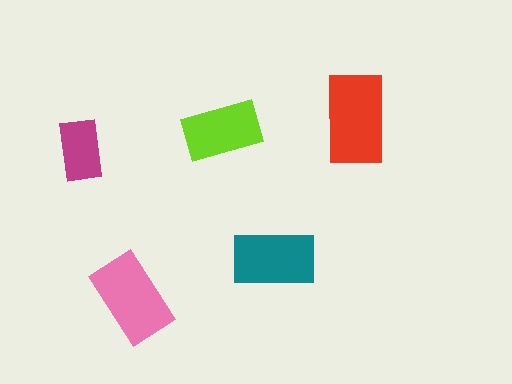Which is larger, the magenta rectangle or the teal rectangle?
The teal one.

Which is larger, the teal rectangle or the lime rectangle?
The teal one.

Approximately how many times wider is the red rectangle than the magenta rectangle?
About 1.5 times wider.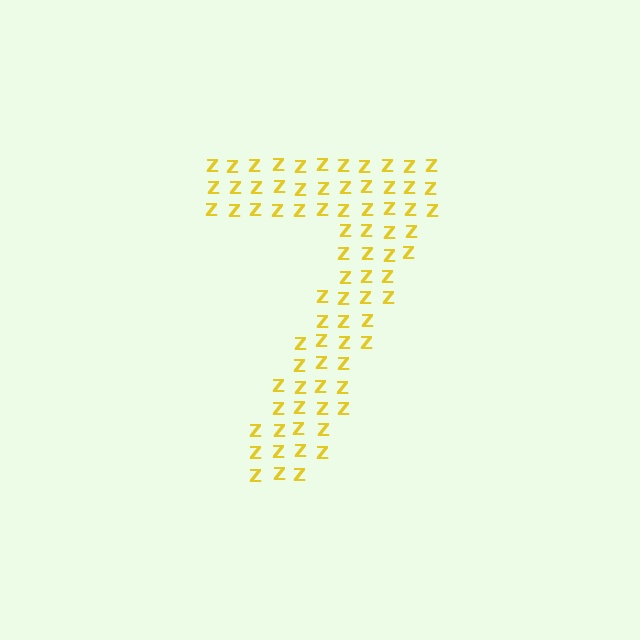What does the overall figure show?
The overall figure shows the digit 7.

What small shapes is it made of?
It is made of small letter Z's.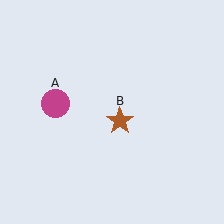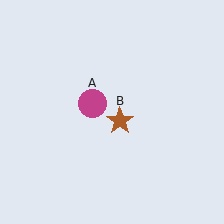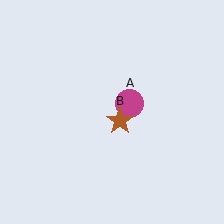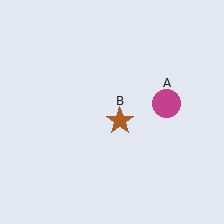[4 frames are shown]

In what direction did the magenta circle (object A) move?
The magenta circle (object A) moved right.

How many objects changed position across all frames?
1 object changed position: magenta circle (object A).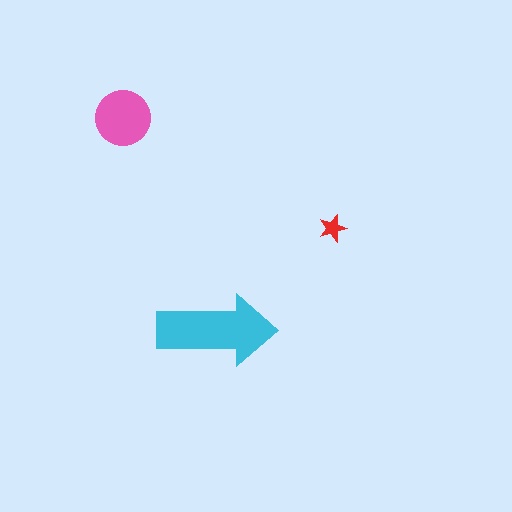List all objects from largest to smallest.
The cyan arrow, the pink circle, the red star.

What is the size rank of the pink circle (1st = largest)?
2nd.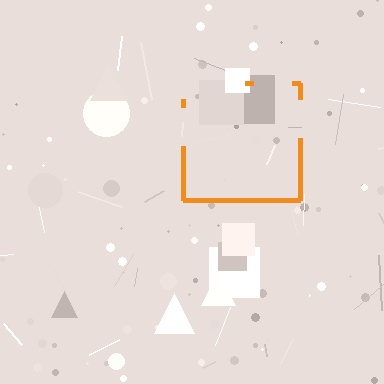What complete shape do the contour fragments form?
The contour fragments form a square.